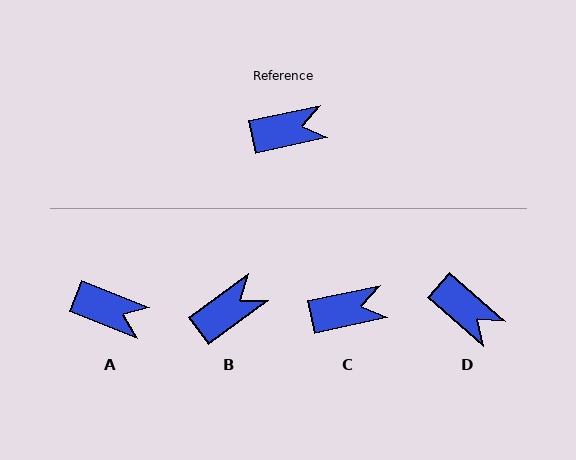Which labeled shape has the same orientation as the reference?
C.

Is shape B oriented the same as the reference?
No, it is off by about 24 degrees.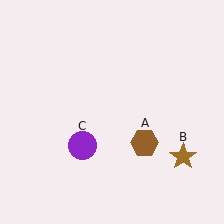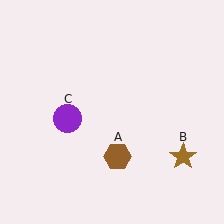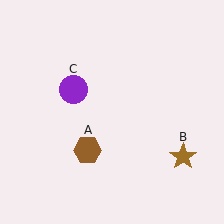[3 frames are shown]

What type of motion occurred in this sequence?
The brown hexagon (object A), purple circle (object C) rotated clockwise around the center of the scene.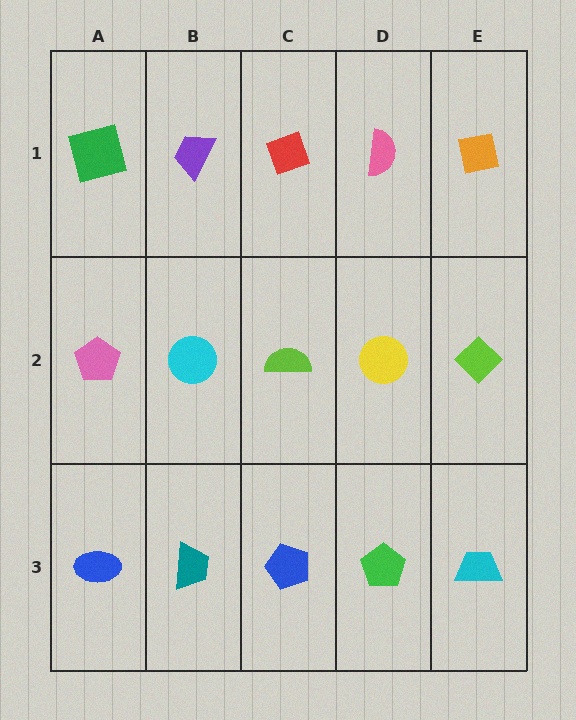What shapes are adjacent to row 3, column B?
A cyan circle (row 2, column B), a blue ellipse (row 3, column A), a blue pentagon (row 3, column C).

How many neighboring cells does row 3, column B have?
3.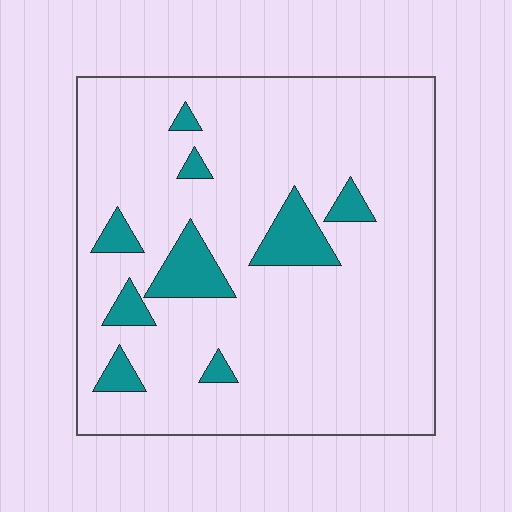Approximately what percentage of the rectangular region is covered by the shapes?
Approximately 10%.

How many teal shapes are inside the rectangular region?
9.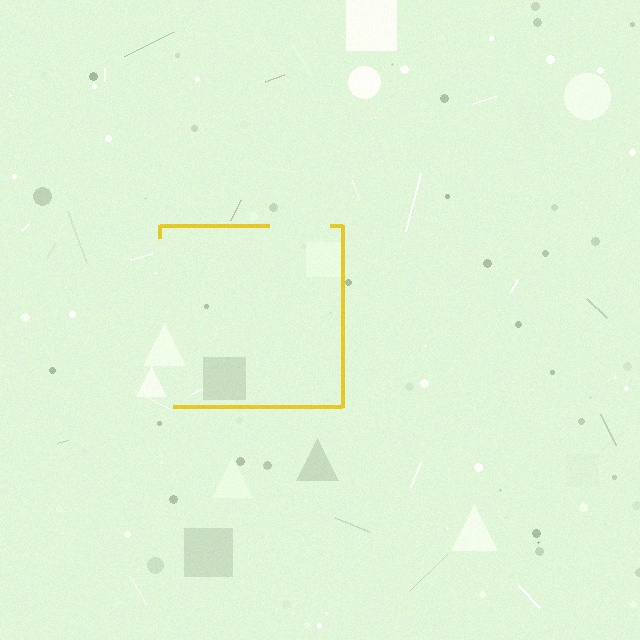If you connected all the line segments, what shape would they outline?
They would outline a square.